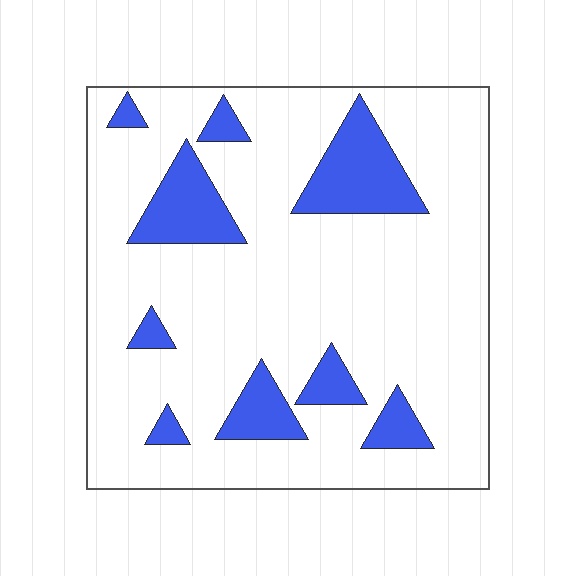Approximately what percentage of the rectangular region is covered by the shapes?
Approximately 15%.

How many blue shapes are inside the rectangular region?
9.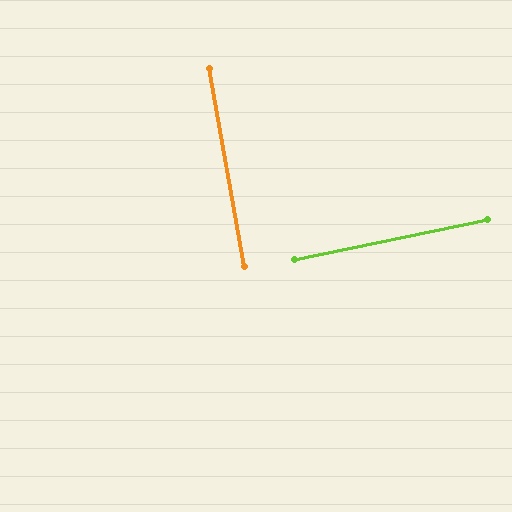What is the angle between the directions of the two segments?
Approximately 88 degrees.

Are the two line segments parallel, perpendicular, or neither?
Perpendicular — they meet at approximately 88°.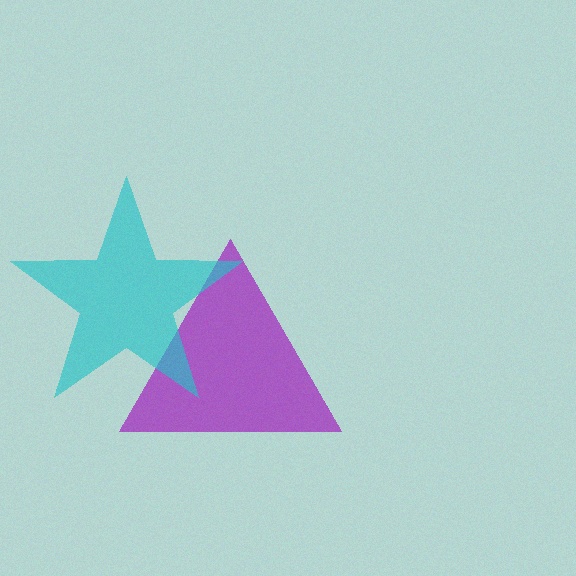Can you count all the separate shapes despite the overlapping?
Yes, there are 2 separate shapes.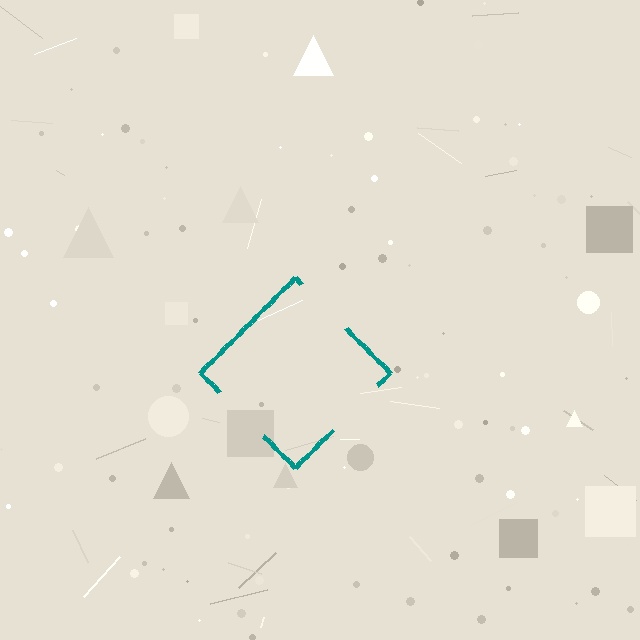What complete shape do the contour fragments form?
The contour fragments form a diamond.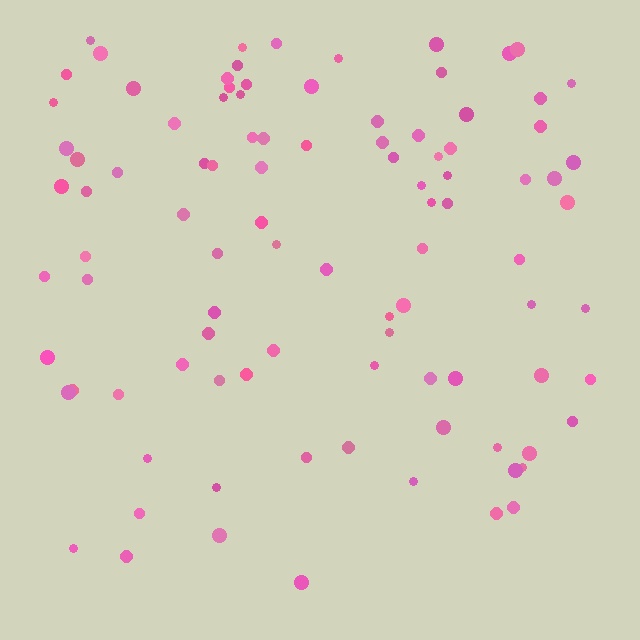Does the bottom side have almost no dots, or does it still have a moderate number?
Still a moderate number, just noticeably fewer than the top.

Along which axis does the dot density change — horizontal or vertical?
Vertical.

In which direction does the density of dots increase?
From bottom to top, with the top side densest.